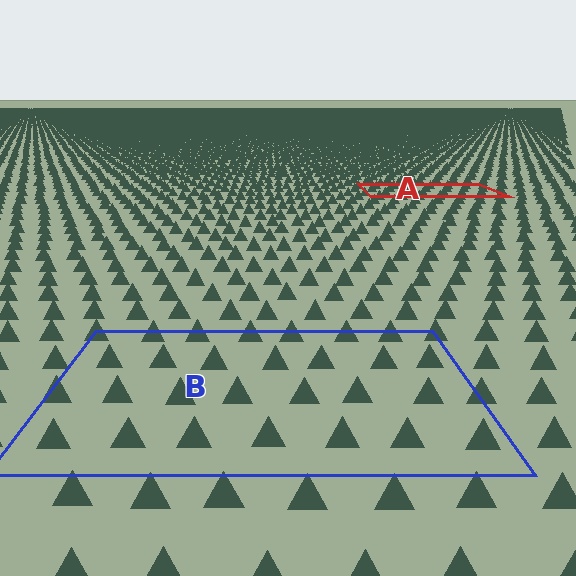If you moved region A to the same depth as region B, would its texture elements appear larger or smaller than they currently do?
They would appear larger. At a closer depth, the same texture elements are projected at a bigger on-screen size.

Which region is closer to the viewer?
Region B is closer. The texture elements there are larger and more spread out.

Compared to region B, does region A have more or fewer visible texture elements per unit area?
Region A has more texture elements per unit area — they are packed more densely because it is farther away.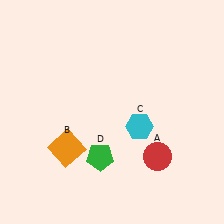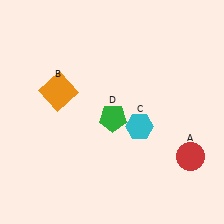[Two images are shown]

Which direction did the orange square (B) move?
The orange square (B) moved up.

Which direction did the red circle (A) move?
The red circle (A) moved right.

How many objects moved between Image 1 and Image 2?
3 objects moved between the two images.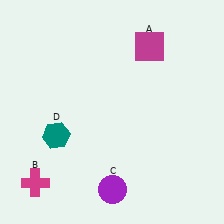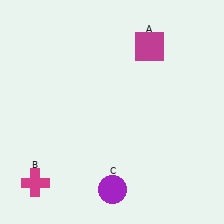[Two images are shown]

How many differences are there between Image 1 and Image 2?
There is 1 difference between the two images.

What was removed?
The teal hexagon (D) was removed in Image 2.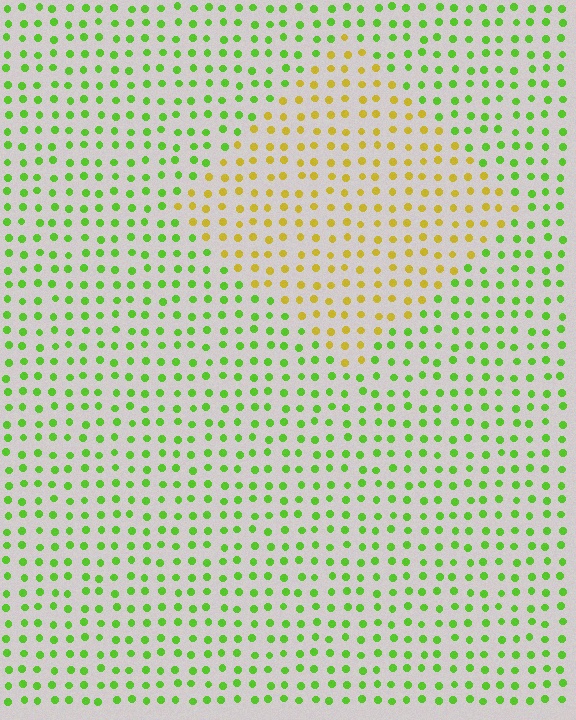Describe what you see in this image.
The image is filled with small lime elements in a uniform arrangement. A diamond-shaped region is visible where the elements are tinted to a slightly different hue, forming a subtle color boundary.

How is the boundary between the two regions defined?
The boundary is defined purely by a slight shift in hue (about 51 degrees). Spacing, size, and orientation are identical on both sides.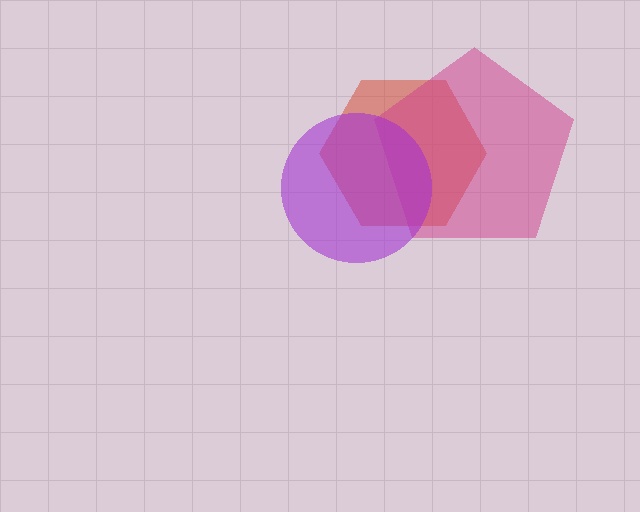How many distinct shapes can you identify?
There are 3 distinct shapes: a red hexagon, a magenta pentagon, a purple circle.